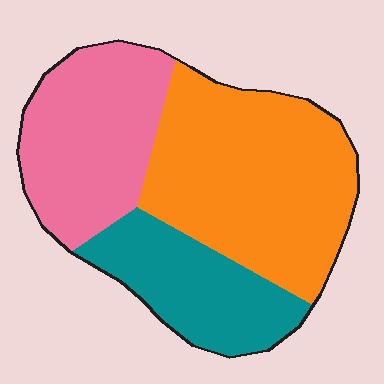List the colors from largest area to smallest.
From largest to smallest: orange, pink, teal.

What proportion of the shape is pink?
Pink covers around 30% of the shape.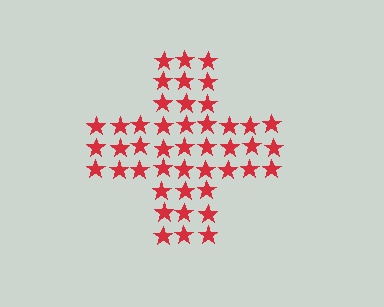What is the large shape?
The large shape is a cross.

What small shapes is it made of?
It is made of small stars.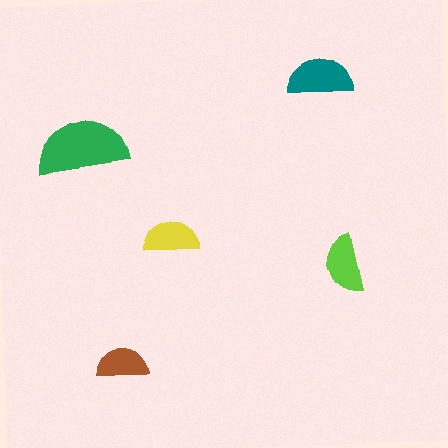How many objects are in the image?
There are 5 objects in the image.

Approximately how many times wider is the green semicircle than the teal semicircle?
About 1.5 times wider.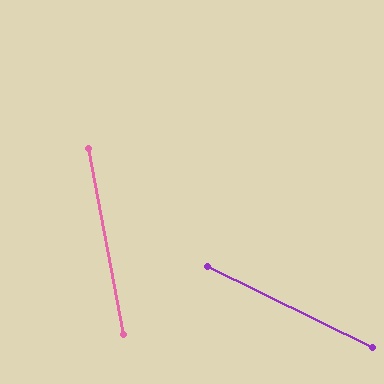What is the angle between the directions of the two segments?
Approximately 53 degrees.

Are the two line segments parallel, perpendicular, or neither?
Neither parallel nor perpendicular — they differ by about 53°.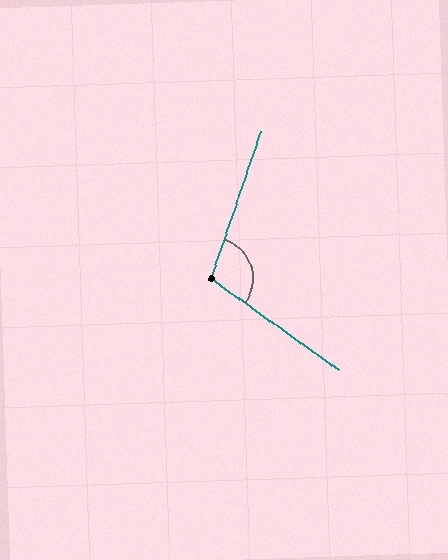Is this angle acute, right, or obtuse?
It is obtuse.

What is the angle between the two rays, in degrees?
Approximately 107 degrees.